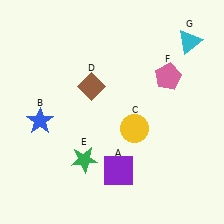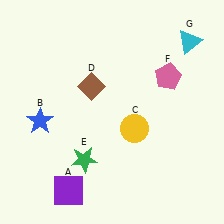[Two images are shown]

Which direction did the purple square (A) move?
The purple square (A) moved left.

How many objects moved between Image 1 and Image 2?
1 object moved between the two images.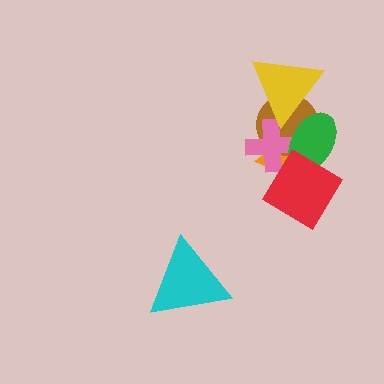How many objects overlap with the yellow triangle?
3 objects overlap with the yellow triangle.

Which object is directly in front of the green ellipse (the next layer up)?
The red diamond is directly in front of the green ellipse.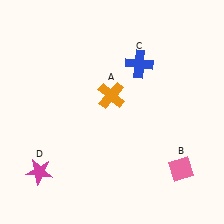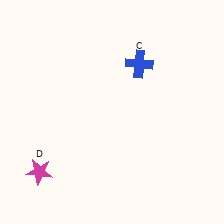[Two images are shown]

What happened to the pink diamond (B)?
The pink diamond (B) was removed in Image 2. It was in the bottom-right area of Image 1.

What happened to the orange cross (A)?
The orange cross (A) was removed in Image 2. It was in the top-left area of Image 1.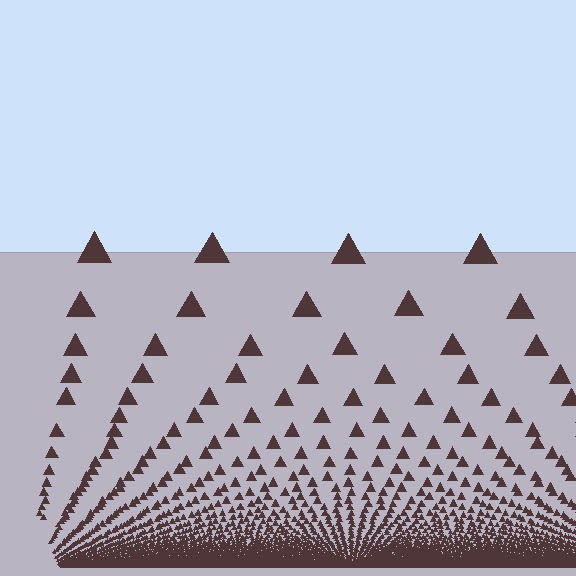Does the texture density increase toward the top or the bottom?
Density increases toward the bottom.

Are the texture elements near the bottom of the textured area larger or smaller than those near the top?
Smaller. The gradient is inverted — elements near the bottom are smaller and denser.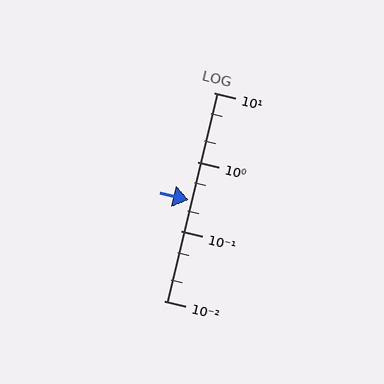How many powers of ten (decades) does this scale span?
The scale spans 3 decades, from 0.01 to 10.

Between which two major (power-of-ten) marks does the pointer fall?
The pointer is between 0.1 and 1.